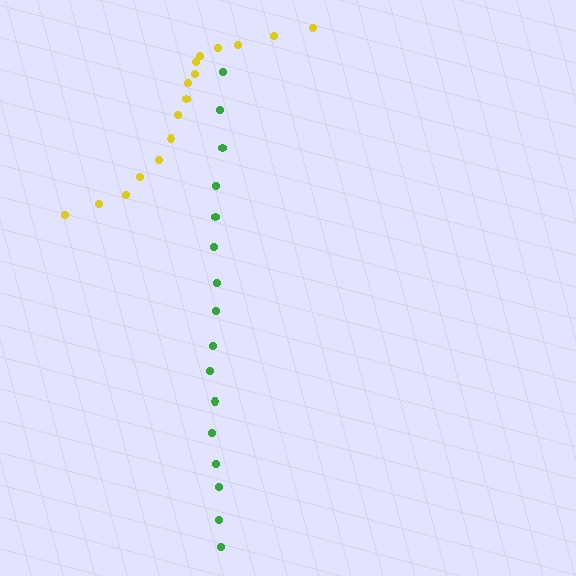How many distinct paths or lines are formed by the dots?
There are 2 distinct paths.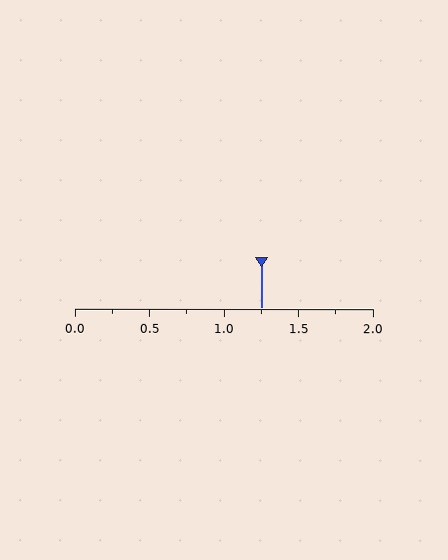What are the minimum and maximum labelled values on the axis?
The axis runs from 0.0 to 2.0.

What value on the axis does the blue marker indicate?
The marker indicates approximately 1.25.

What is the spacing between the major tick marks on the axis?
The major ticks are spaced 0.5 apart.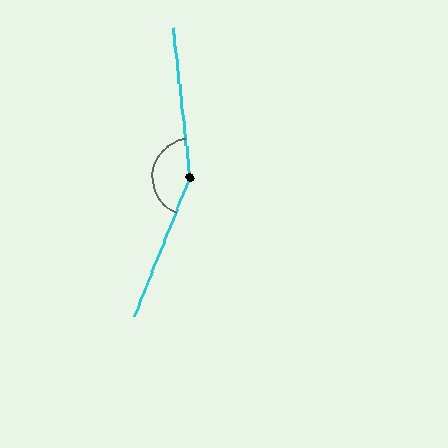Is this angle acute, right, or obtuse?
It is obtuse.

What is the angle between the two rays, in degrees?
Approximately 152 degrees.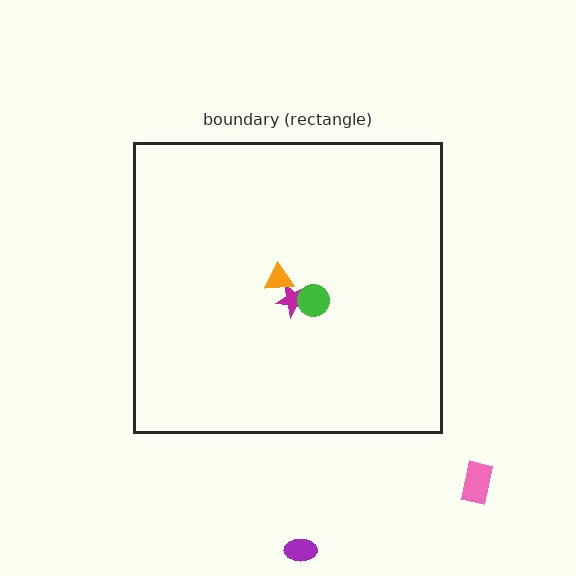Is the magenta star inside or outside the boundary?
Inside.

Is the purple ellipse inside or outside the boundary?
Outside.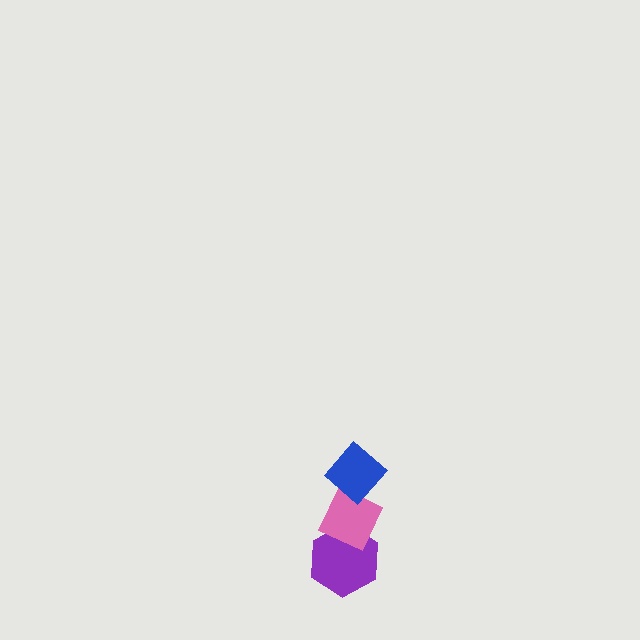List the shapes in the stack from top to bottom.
From top to bottom: the blue diamond, the pink diamond, the purple hexagon.